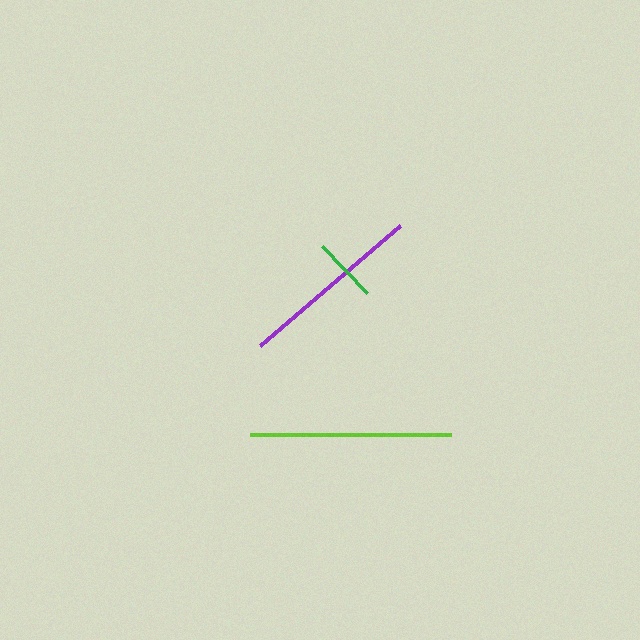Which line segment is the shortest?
The green line is the shortest at approximately 65 pixels.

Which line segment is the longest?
The lime line is the longest at approximately 202 pixels.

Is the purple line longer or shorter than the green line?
The purple line is longer than the green line.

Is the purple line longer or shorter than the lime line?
The lime line is longer than the purple line.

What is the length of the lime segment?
The lime segment is approximately 202 pixels long.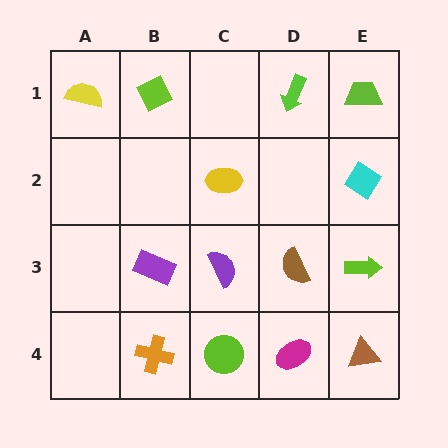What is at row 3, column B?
A purple rectangle.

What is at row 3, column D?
A brown semicircle.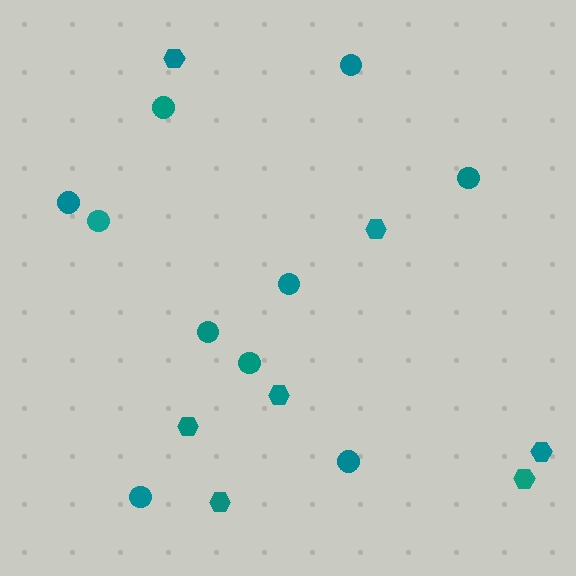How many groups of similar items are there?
There are 2 groups: one group of circles (10) and one group of hexagons (7).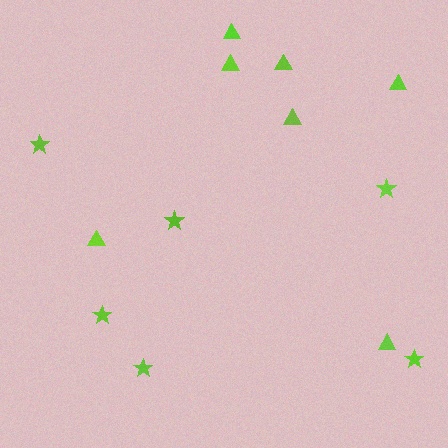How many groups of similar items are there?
There are 2 groups: one group of triangles (7) and one group of stars (6).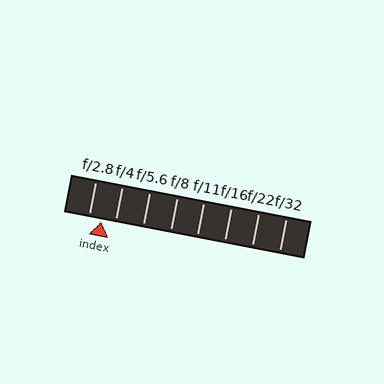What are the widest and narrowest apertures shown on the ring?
The widest aperture shown is f/2.8 and the narrowest is f/32.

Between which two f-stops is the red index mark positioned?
The index mark is between f/2.8 and f/4.